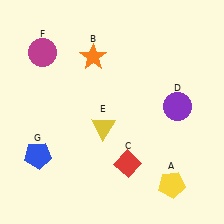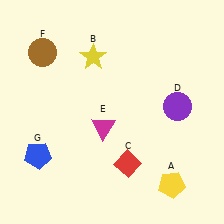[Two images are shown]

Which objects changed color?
B changed from orange to yellow. E changed from yellow to magenta. F changed from magenta to brown.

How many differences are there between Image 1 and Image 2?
There are 3 differences between the two images.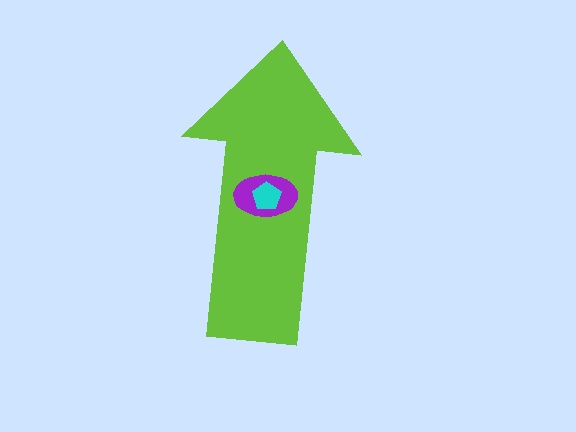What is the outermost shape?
The lime arrow.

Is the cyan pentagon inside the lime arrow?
Yes.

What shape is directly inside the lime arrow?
The purple ellipse.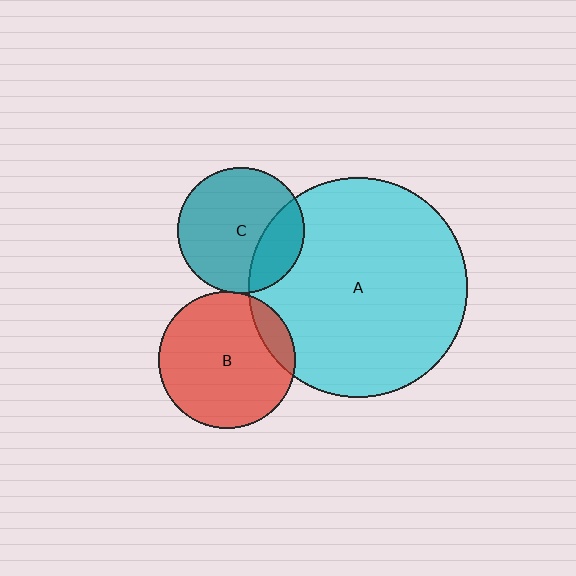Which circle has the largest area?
Circle A (cyan).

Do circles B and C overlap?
Yes.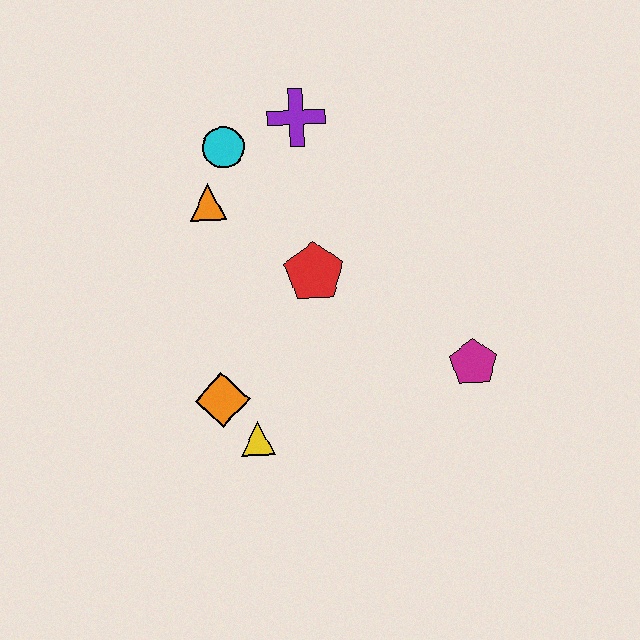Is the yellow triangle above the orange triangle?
No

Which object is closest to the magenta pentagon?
The red pentagon is closest to the magenta pentagon.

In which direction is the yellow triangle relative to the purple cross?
The yellow triangle is below the purple cross.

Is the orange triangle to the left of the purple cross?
Yes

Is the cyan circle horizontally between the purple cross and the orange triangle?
Yes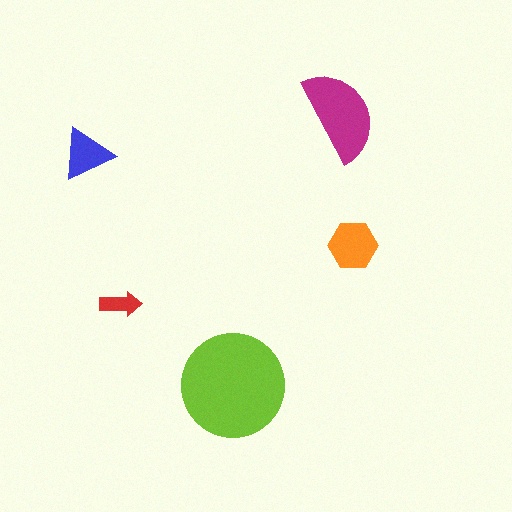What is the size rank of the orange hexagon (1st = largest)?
3rd.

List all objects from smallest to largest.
The red arrow, the blue triangle, the orange hexagon, the magenta semicircle, the lime circle.